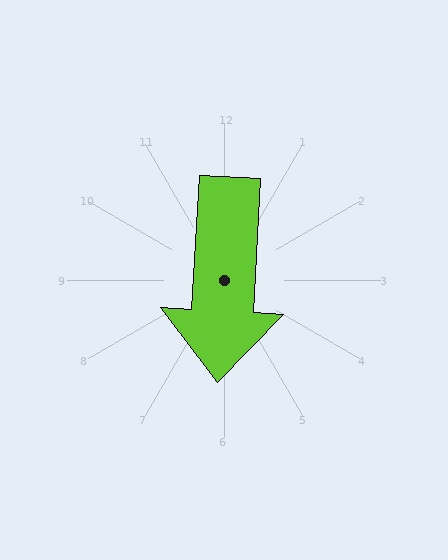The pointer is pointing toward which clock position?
Roughly 6 o'clock.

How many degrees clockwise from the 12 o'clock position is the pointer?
Approximately 183 degrees.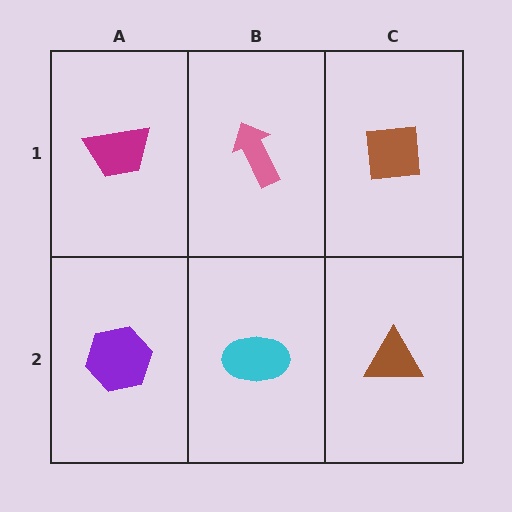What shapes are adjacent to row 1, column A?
A purple hexagon (row 2, column A), a pink arrow (row 1, column B).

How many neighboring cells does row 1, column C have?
2.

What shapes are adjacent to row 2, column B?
A pink arrow (row 1, column B), a purple hexagon (row 2, column A), a brown triangle (row 2, column C).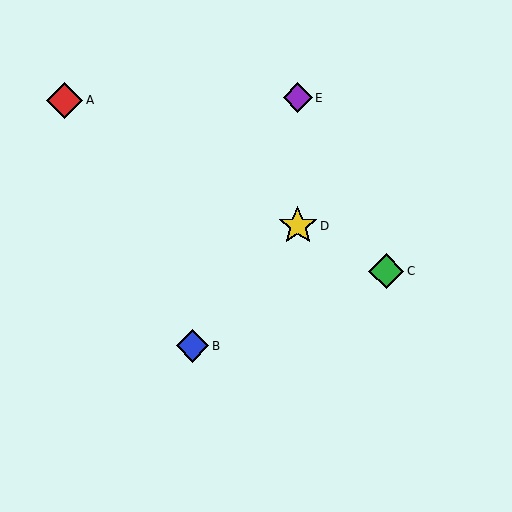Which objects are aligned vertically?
Objects D, E are aligned vertically.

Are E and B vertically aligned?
No, E is at x≈298 and B is at x≈192.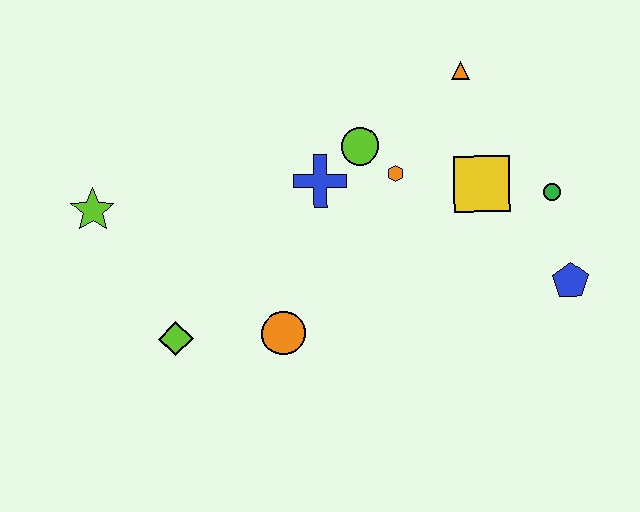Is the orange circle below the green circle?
Yes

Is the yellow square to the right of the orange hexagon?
Yes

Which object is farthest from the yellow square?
The lime star is farthest from the yellow square.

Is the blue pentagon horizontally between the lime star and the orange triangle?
No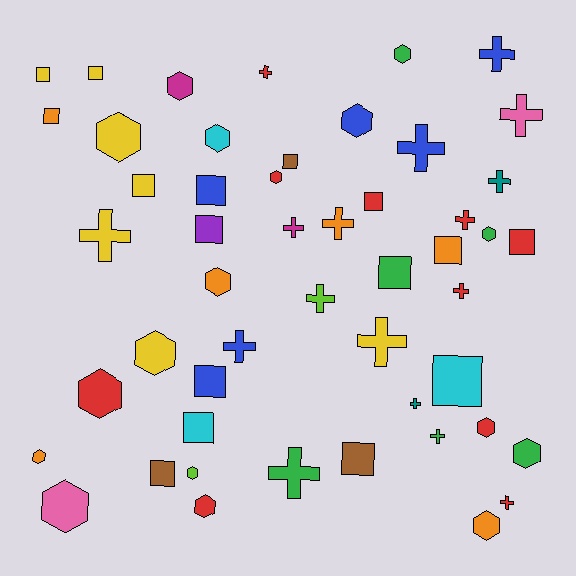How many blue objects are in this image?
There are 6 blue objects.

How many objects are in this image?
There are 50 objects.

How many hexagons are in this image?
There are 17 hexagons.